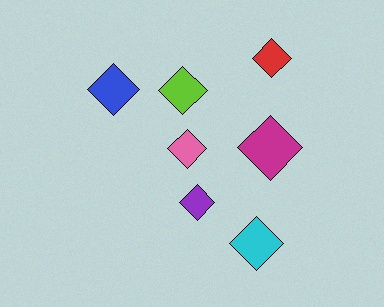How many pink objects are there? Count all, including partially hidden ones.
There is 1 pink object.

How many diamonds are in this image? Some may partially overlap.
There are 7 diamonds.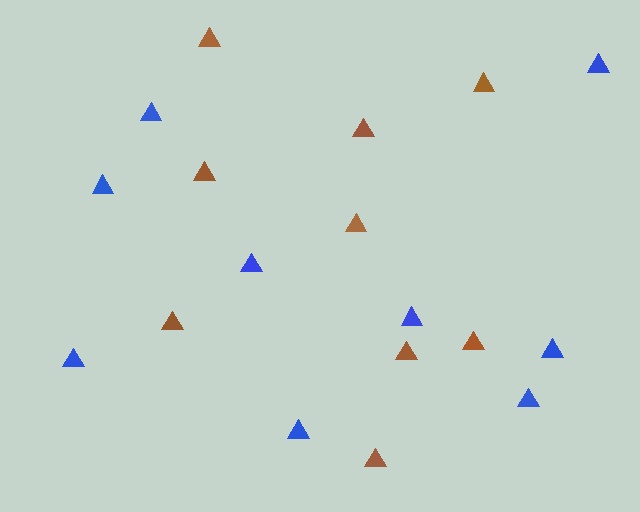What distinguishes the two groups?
There are 2 groups: one group of brown triangles (9) and one group of blue triangles (9).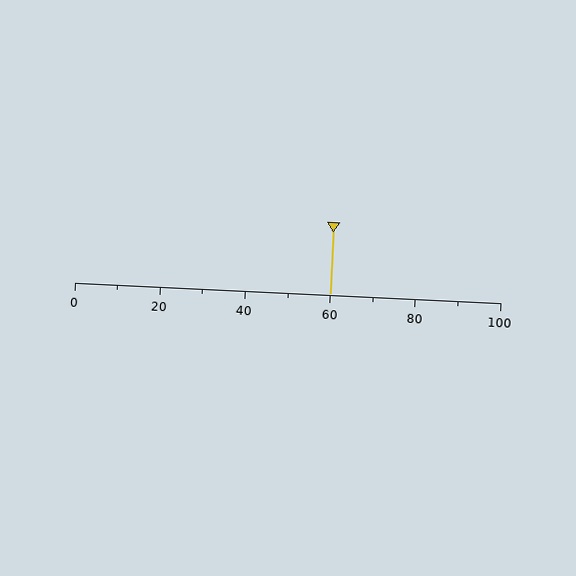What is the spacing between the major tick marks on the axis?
The major ticks are spaced 20 apart.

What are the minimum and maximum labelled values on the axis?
The axis runs from 0 to 100.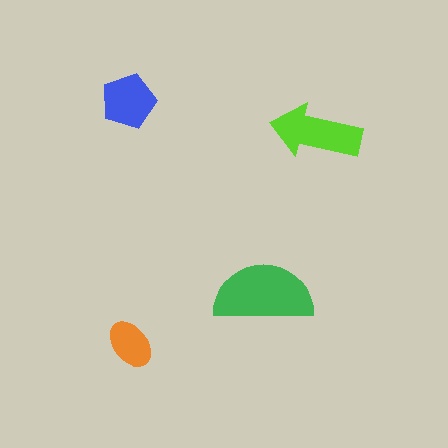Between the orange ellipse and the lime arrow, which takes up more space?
The lime arrow.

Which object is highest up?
The blue pentagon is topmost.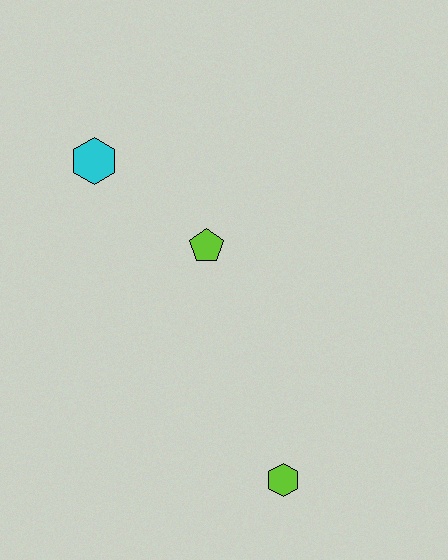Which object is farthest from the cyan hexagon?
The lime hexagon is farthest from the cyan hexagon.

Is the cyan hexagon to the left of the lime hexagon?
Yes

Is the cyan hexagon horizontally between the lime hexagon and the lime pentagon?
No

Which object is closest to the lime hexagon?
The lime pentagon is closest to the lime hexagon.